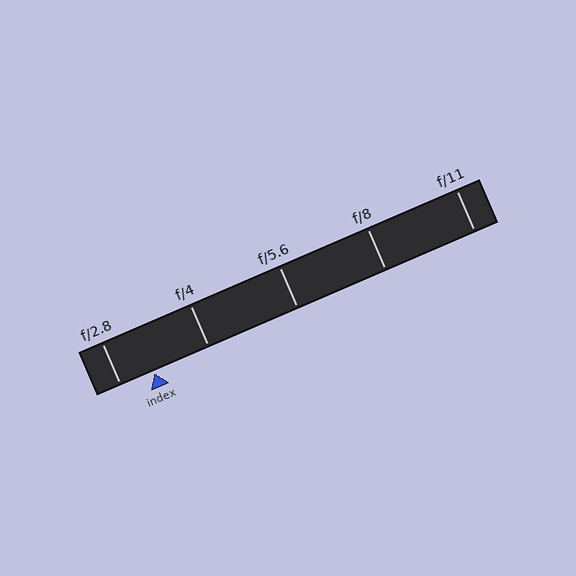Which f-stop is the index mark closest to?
The index mark is closest to f/2.8.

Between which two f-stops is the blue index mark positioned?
The index mark is between f/2.8 and f/4.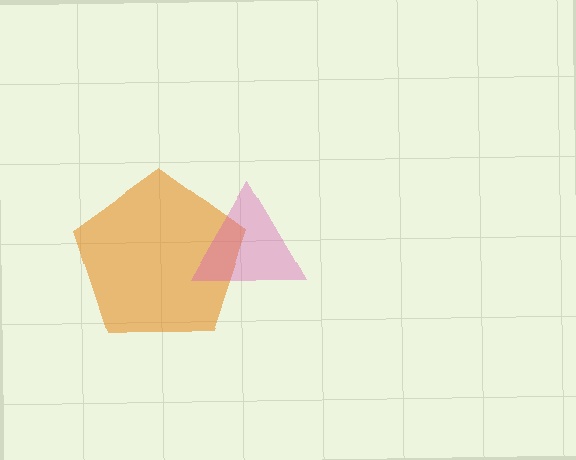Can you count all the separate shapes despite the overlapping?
Yes, there are 2 separate shapes.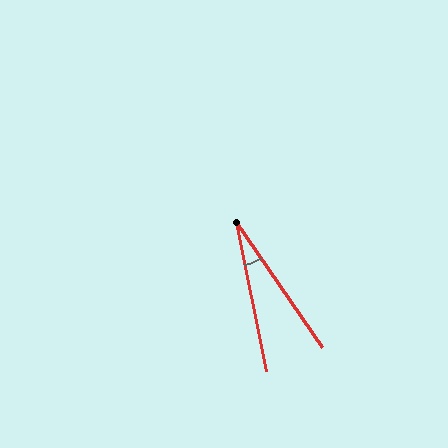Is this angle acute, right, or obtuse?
It is acute.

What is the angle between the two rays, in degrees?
Approximately 23 degrees.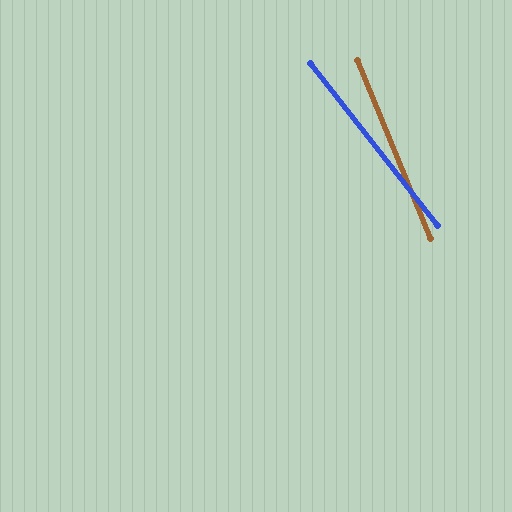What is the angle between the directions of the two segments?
Approximately 16 degrees.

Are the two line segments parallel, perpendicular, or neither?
Neither parallel nor perpendicular — they differ by about 16°.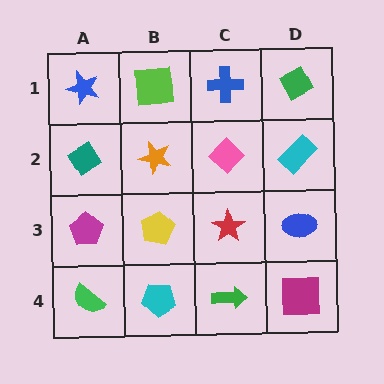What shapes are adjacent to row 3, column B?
An orange star (row 2, column B), a cyan pentagon (row 4, column B), a magenta pentagon (row 3, column A), a red star (row 3, column C).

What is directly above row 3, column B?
An orange star.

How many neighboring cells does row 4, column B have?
3.